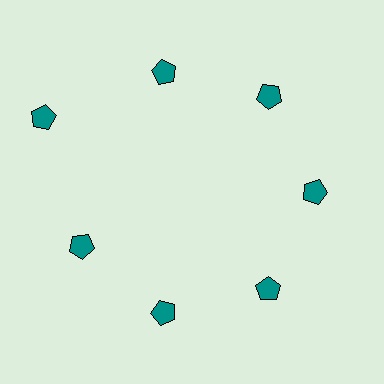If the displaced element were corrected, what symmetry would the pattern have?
It would have 7-fold rotational symmetry — the pattern would map onto itself every 51 degrees.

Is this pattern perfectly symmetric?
No. The 7 teal pentagons are arranged in a ring, but one element near the 10 o'clock position is pushed outward from the center, breaking the 7-fold rotational symmetry.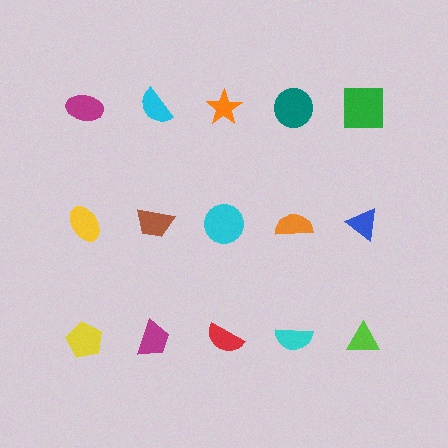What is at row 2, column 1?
A yellow ellipse.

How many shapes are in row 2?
5 shapes.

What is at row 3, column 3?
A red semicircle.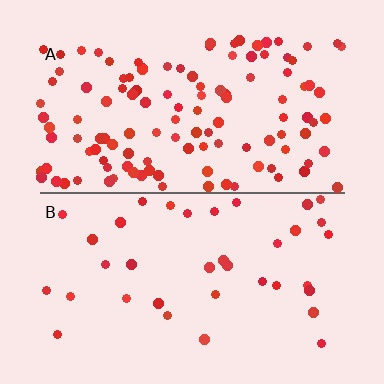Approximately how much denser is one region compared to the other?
Approximately 3.3× — region A over region B.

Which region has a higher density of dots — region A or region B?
A (the top).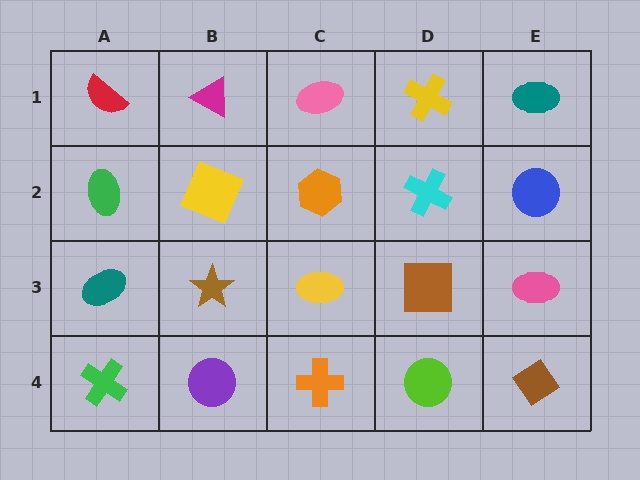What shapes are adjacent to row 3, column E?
A blue circle (row 2, column E), a brown diamond (row 4, column E), a brown square (row 3, column D).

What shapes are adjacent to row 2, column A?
A red semicircle (row 1, column A), a teal ellipse (row 3, column A), a yellow square (row 2, column B).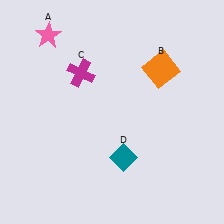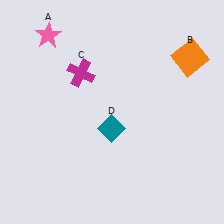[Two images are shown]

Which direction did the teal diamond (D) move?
The teal diamond (D) moved up.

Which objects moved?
The objects that moved are: the orange square (B), the teal diamond (D).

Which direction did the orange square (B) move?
The orange square (B) moved right.